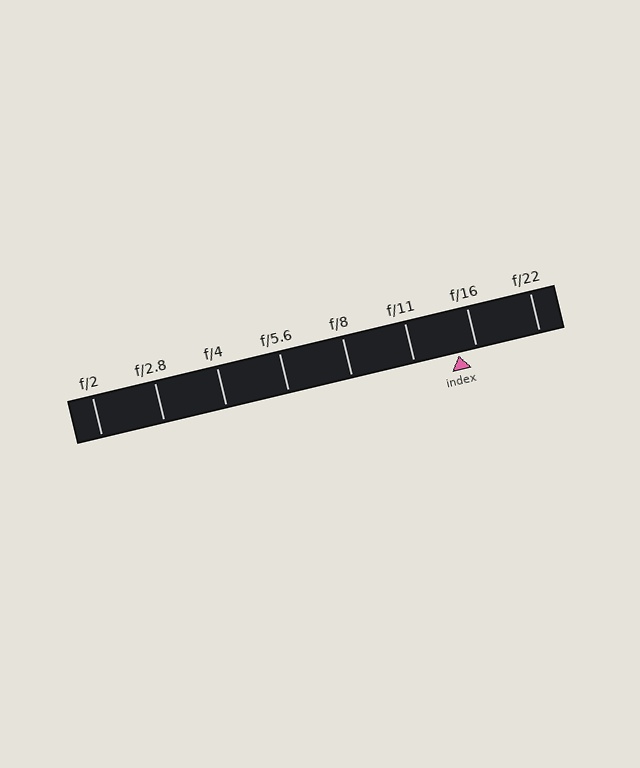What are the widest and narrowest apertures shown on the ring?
The widest aperture shown is f/2 and the narrowest is f/22.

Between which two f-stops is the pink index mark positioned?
The index mark is between f/11 and f/16.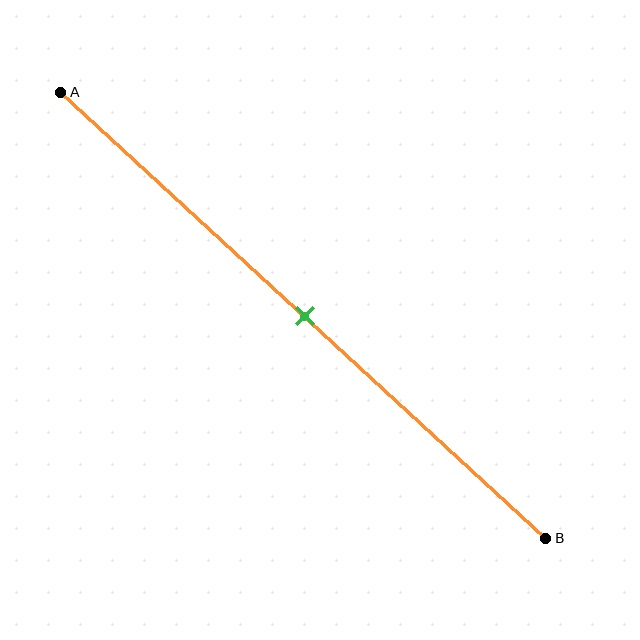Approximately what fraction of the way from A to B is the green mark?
The green mark is approximately 50% of the way from A to B.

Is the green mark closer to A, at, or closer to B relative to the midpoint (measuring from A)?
The green mark is approximately at the midpoint of segment AB.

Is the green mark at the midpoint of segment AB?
Yes, the mark is approximately at the midpoint.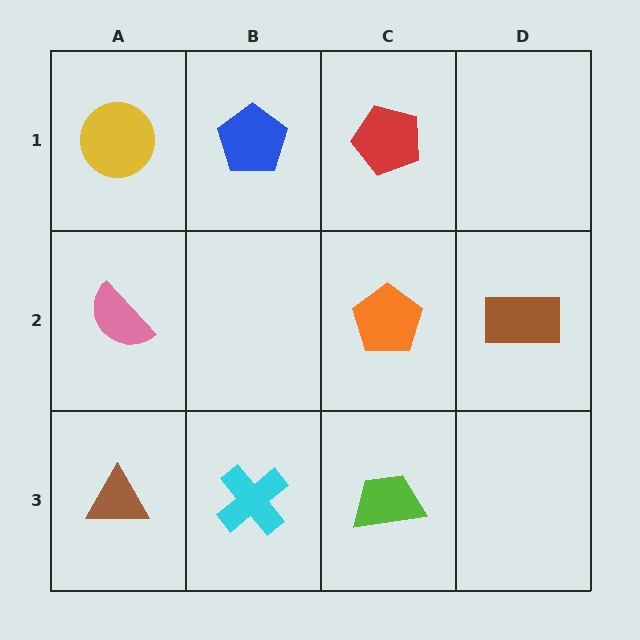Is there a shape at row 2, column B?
No, that cell is empty.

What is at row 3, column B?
A cyan cross.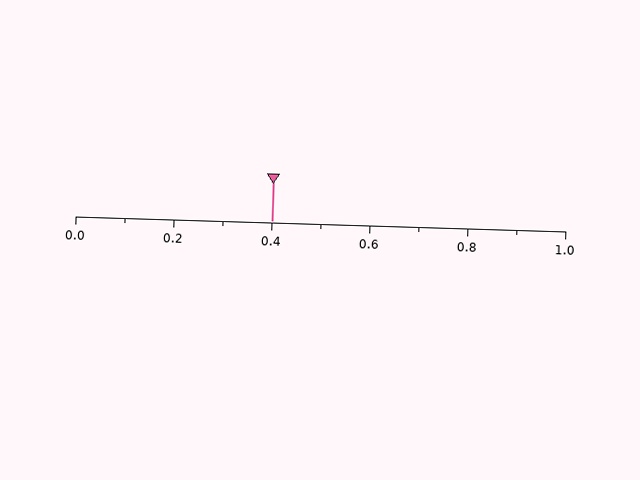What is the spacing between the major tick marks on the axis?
The major ticks are spaced 0.2 apart.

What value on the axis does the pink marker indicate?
The marker indicates approximately 0.4.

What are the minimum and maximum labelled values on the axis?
The axis runs from 0.0 to 1.0.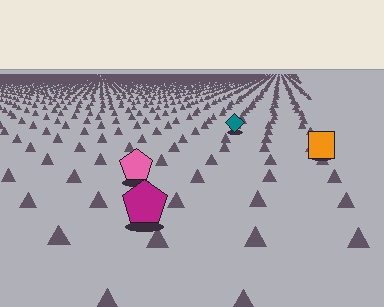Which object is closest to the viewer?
The magenta pentagon is closest. The texture marks near it are larger and more spread out.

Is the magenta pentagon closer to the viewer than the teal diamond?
Yes. The magenta pentagon is closer — you can tell from the texture gradient: the ground texture is coarser near it.